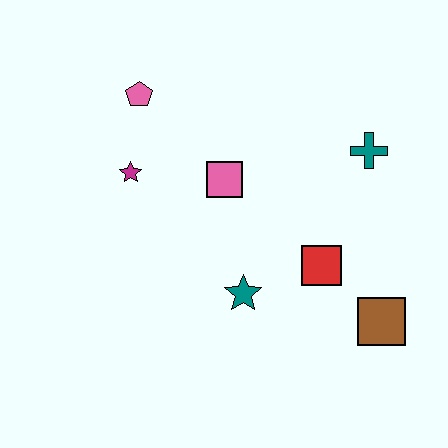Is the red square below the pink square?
Yes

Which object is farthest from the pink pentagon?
The brown square is farthest from the pink pentagon.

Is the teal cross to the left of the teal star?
No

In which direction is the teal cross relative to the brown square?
The teal cross is above the brown square.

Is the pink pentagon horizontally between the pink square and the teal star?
No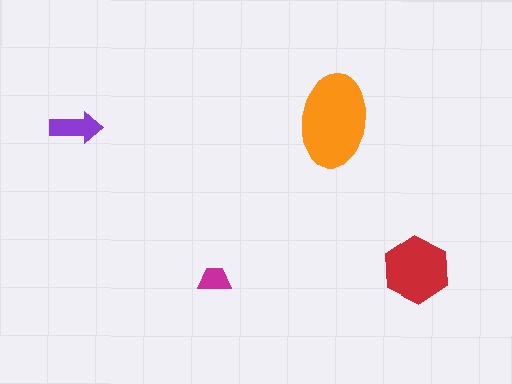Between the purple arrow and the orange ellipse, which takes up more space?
The orange ellipse.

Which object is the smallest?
The magenta trapezoid.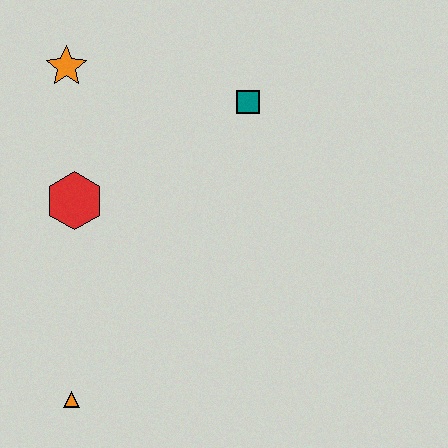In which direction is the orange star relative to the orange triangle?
The orange star is above the orange triangle.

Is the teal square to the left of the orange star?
No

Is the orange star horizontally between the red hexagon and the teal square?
No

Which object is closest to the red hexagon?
The orange star is closest to the red hexagon.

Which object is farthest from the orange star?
The orange triangle is farthest from the orange star.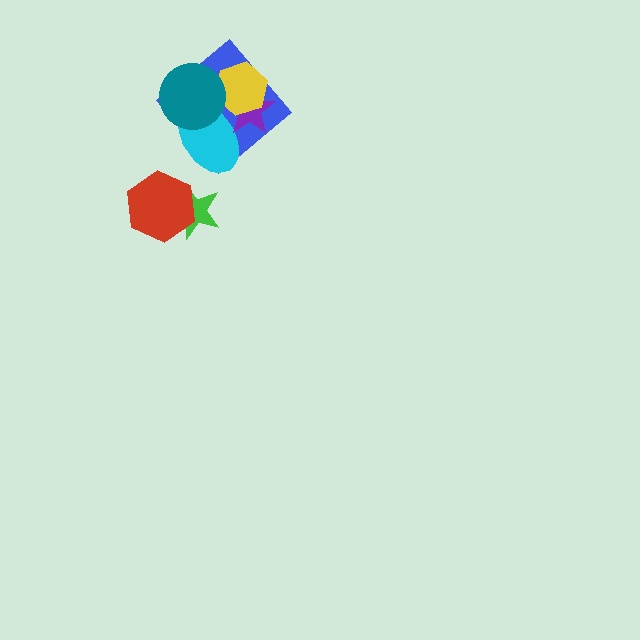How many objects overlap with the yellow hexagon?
4 objects overlap with the yellow hexagon.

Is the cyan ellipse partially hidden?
Yes, it is partially covered by another shape.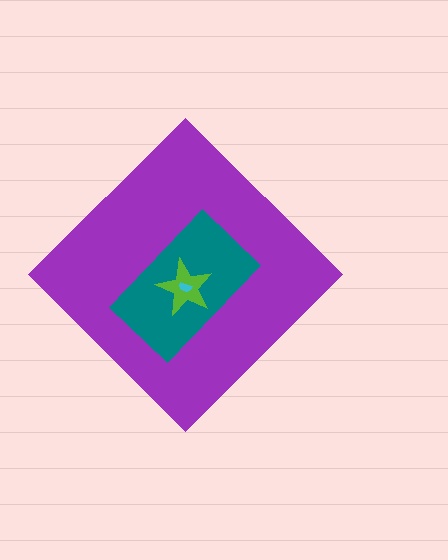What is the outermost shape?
The purple diamond.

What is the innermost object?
The cyan semicircle.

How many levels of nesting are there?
4.